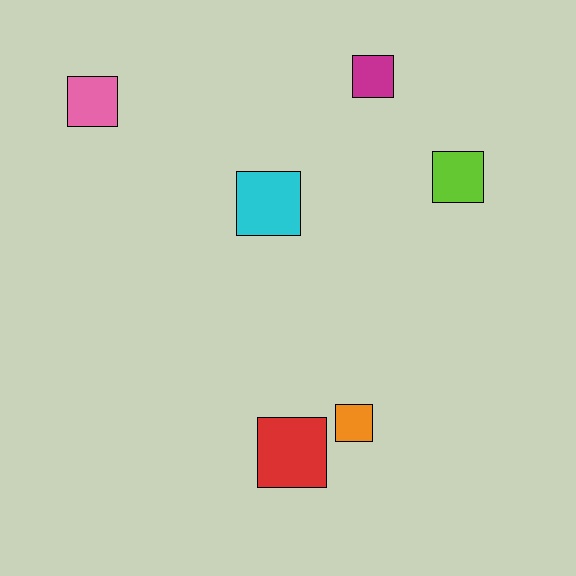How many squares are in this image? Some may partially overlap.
There are 6 squares.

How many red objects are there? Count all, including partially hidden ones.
There is 1 red object.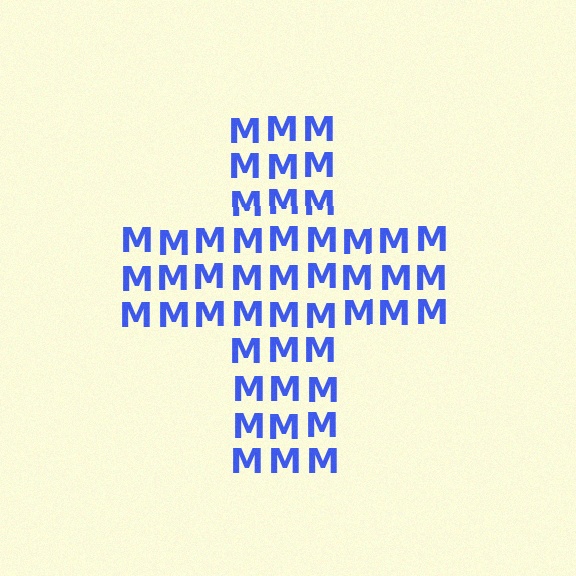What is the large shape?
The large shape is a cross.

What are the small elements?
The small elements are letter M's.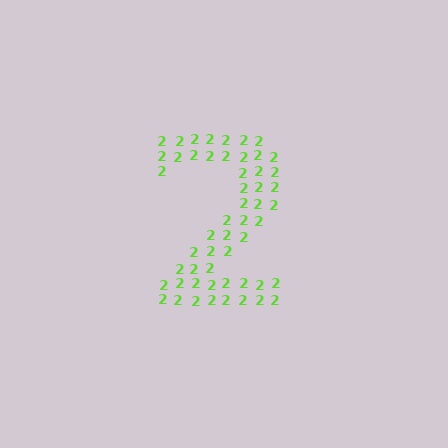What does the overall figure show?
The overall figure shows the digit 2.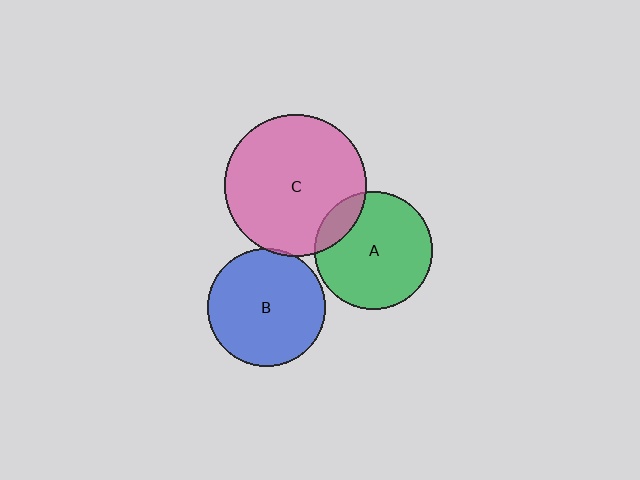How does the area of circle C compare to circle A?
Approximately 1.5 times.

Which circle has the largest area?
Circle C (pink).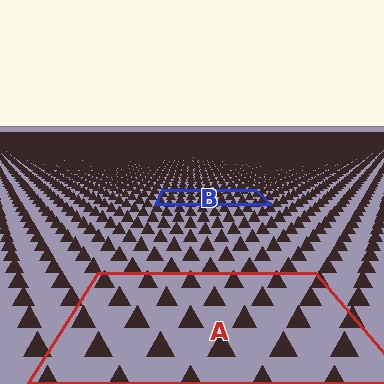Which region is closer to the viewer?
Region A is closer. The texture elements there are larger and more spread out.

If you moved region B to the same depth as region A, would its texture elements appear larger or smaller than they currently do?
They would appear larger. At a closer depth, the same texture elements are projected at a bigger on-screen size.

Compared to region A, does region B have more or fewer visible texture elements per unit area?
Region B has more texture elements per unit area — they are packed more densely because it is farther away.